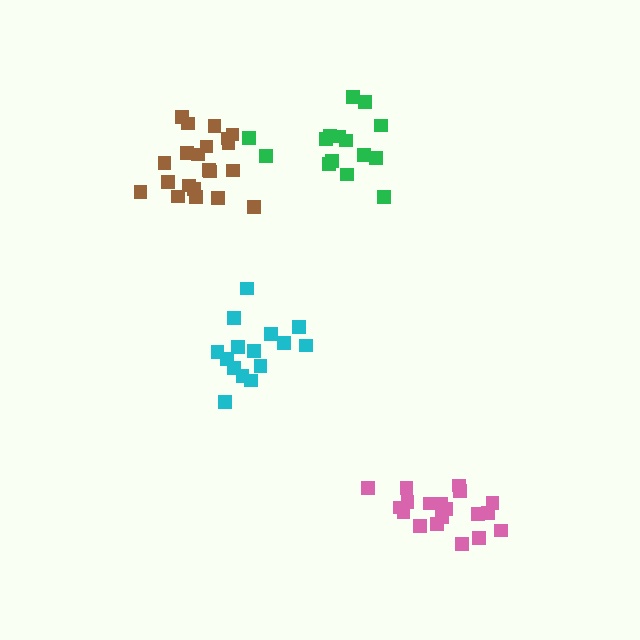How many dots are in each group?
Group 1: 15 dots, Group 2: 19 dots, Group 3: 15 dots, Group 4: 21 dots (70 total).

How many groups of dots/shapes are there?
There are 4 groups.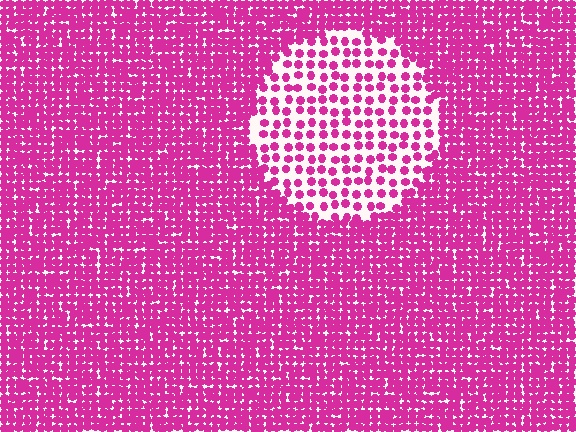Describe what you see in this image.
The image contains small magenta elements arranged at two different densities. A circle-shaped region is visible where the elements are less densely packed than the surrounding area.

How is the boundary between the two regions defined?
The boundary is defined by a change in element density (approximately 2.4x ratio). All elements are the same color, size, and shape.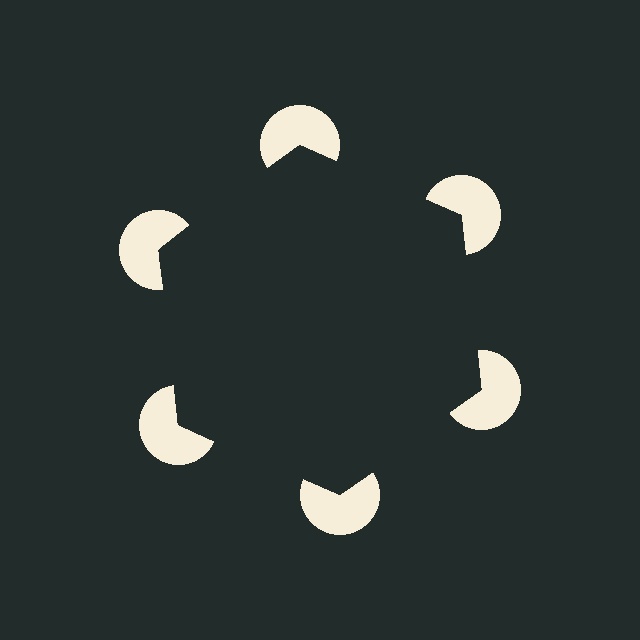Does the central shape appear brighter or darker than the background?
It typically appears slightly darker than the background, even though no actual brightness change is drawn.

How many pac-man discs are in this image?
There are 6 — one at each vertex of the illusory hexagon.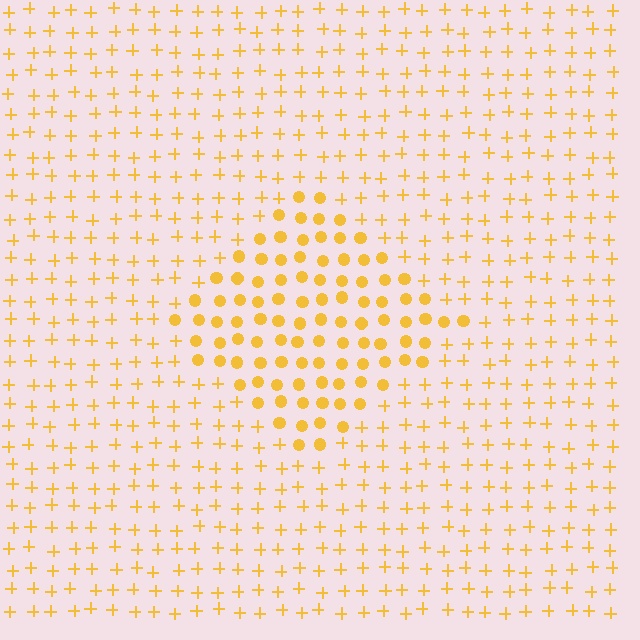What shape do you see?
I see a diamond.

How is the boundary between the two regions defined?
The boundary is defined by a change in element shape: circles inside vs. plus signs outside. All elements share the same color and spacing.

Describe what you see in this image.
The image is filled with small yellow elements arranged in a uniform grid. A diamond-shaped region contains circles, while the surrounding area contains plus signs. The boundary is defined purely by the change in element shape.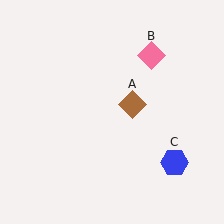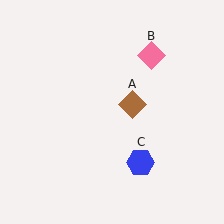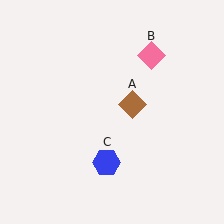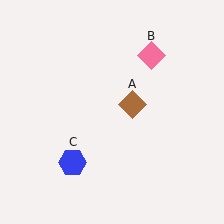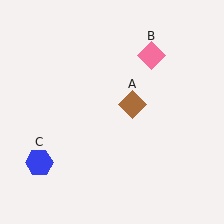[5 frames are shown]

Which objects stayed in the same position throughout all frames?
Brown diamond (object A) and pink diamond (object B) remained stationary.